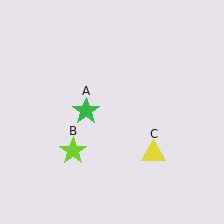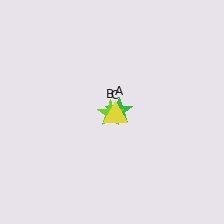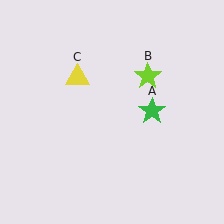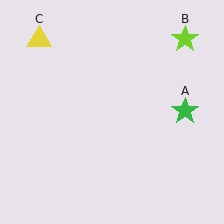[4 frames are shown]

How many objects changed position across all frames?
3 objects changed position: green star (object A), lime star (object B), yellow triangle (object C).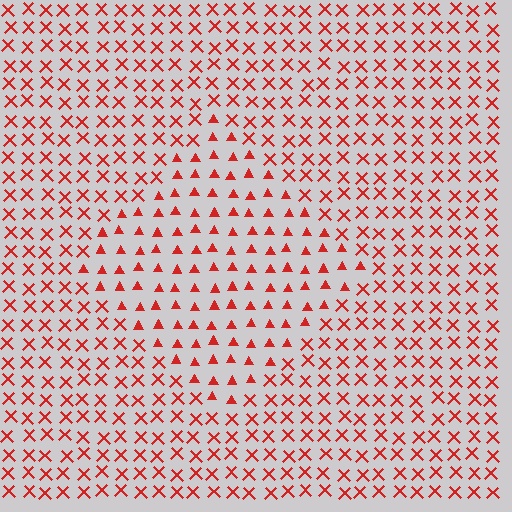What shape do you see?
I see a diamond.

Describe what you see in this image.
The image is filled with small red elements arranged in a uniform grid. A diamond-shaped region contains triangles, while the surrounding area contains X marks. The boundary is defined purely by the change in element shape.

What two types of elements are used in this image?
The image uses triangles inside the diamond region and X marks outside it.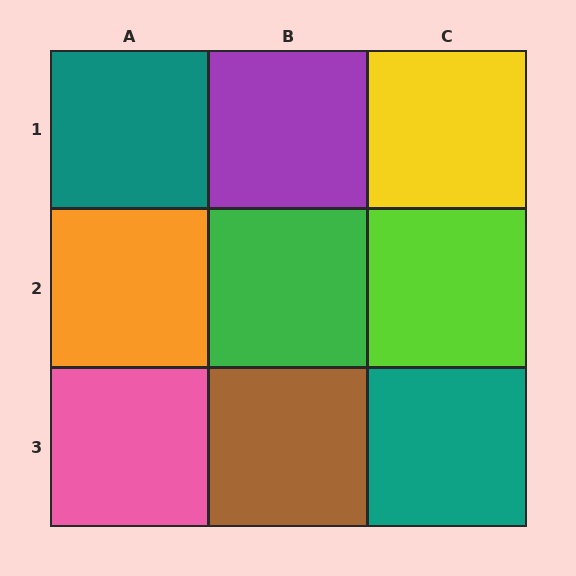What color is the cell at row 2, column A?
Orange.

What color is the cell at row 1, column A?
Teal.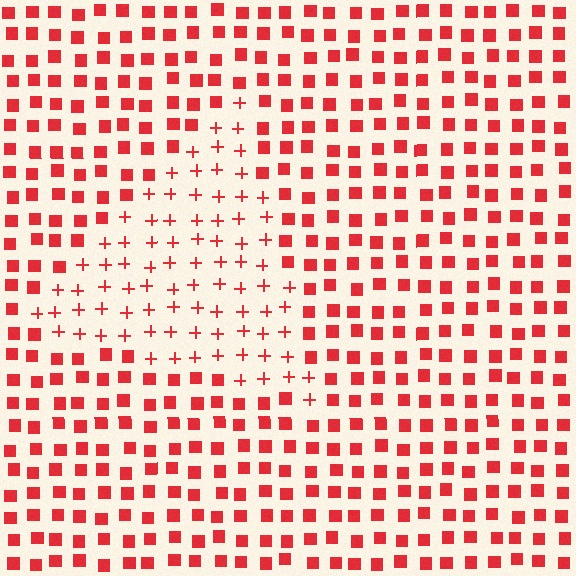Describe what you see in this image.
The image is filled with small red elements arranged in a uniform grid. A triangle-shaped region contains plus signs, while the surrounding area contains squares. The boundary is defined purely by the change in element shape.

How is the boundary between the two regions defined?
The boundary is defined by a change in element shape: plus signs inside vs. squares outside. All elements share the same color and spacing.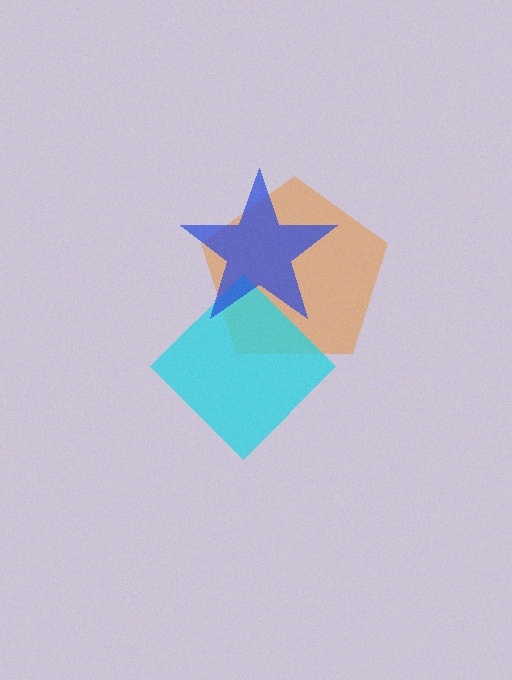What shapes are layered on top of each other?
The layered shapes are: an orange pentagon, a cyan diamond, a blue star.